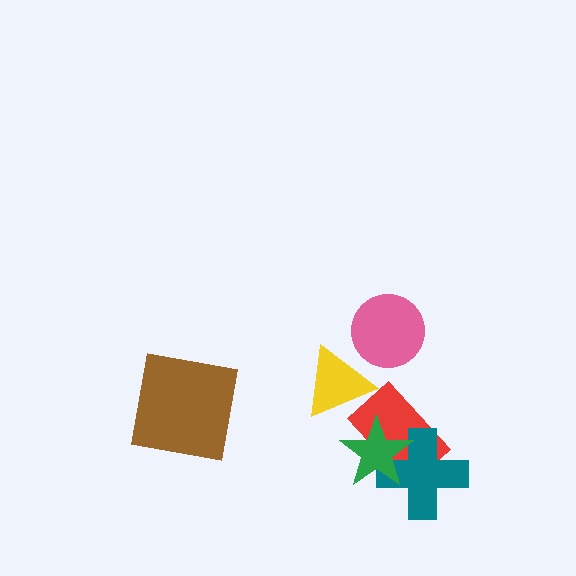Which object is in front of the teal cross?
The green star is in front of the teal cross.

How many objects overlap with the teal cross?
2 objects overlap with the teal cross.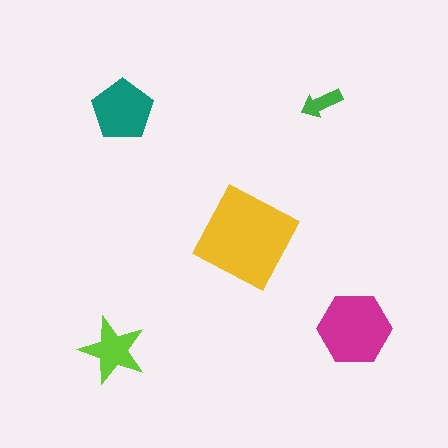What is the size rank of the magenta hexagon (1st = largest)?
2nd.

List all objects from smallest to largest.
The green arrow, the lime star, the teal pentagon, the magenta hexagon, the yellow diamond.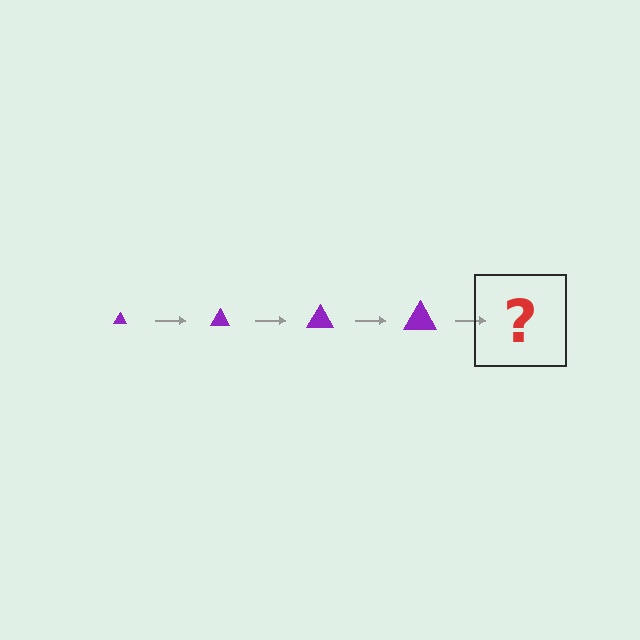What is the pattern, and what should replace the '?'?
The pattern is that the triangle gets progressively larger each step. The '?' should be a purple triangle, larger than the previous one.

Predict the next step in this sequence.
The next step is a purple triangle, larger than the previous one.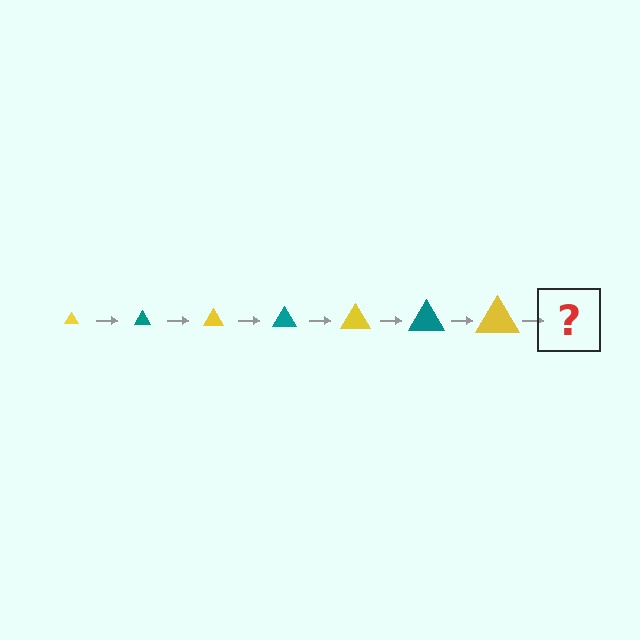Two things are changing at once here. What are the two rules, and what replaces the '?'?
The two rules are that the triangle grows larger each step and the color cycles through yellow and teal. The '?' should be a teal triangle, larger than the previous one.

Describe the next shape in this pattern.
It should be a teal triangle, larger than the previous one.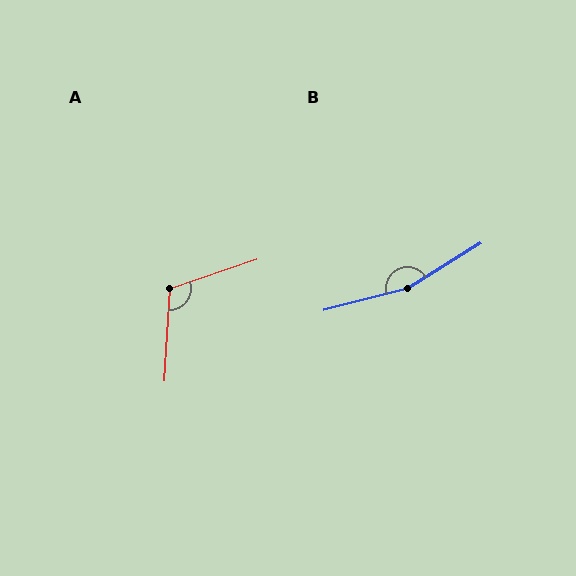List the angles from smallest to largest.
A (112°), B (163°).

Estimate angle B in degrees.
Approximately 163 degrees.